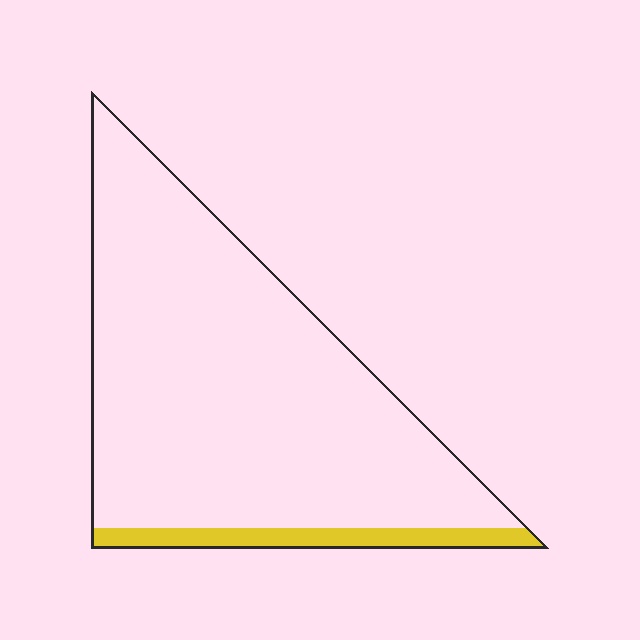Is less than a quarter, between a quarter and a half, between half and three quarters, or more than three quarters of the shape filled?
Less than a quarter.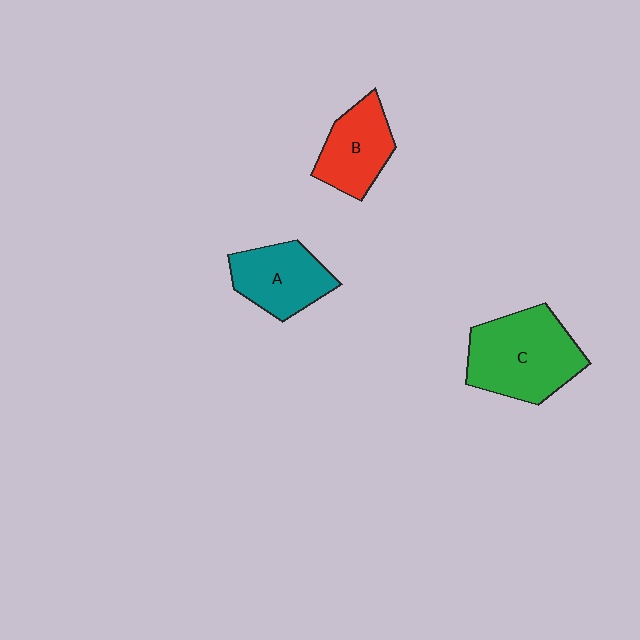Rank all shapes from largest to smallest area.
From largest to smallest: C (green), A (teal), B (red).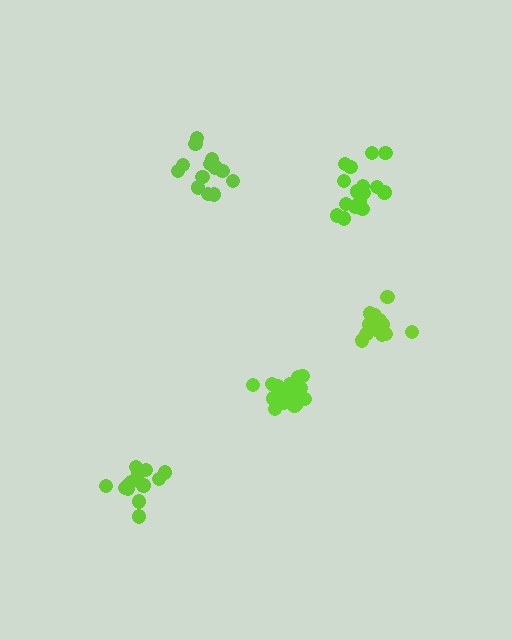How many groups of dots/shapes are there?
There are 5 groups.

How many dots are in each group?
Group 1: 16 dots, Group 2: 16 dots, Group 3: 13 dots, Group 4: 13 dots, Group 5: 13 dots (71 total).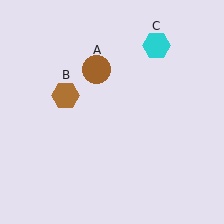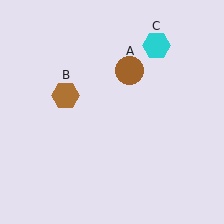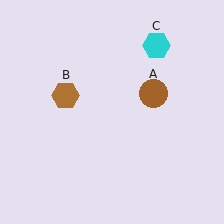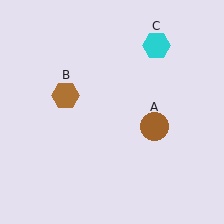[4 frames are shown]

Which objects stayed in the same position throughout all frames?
Brown hexagon (object B) and cyan hexagon (object C) remained stationary.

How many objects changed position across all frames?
1 object changed position: brown circle (object A).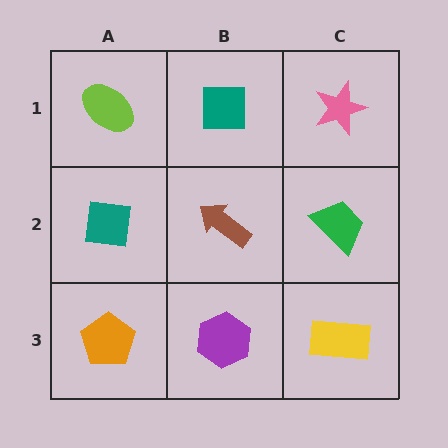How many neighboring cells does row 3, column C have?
2.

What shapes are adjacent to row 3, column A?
A teal square (row 2, column A), a purple hexagon (row 3, column B).